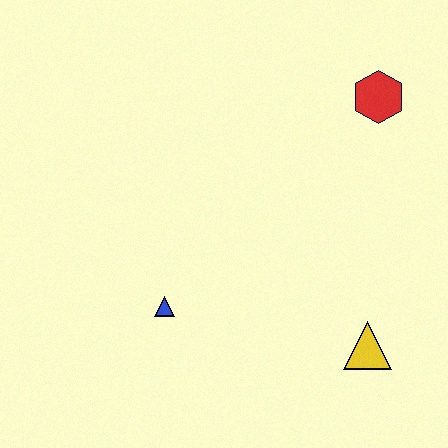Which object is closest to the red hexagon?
The yellow triangle is closest to the red hexagon.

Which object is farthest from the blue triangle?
The red hexagon is farthest from the blue triangle.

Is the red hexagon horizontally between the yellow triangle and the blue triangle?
No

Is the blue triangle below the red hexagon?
Yes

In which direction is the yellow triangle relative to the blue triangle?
The yellow triangle is to the right of the blue triangle.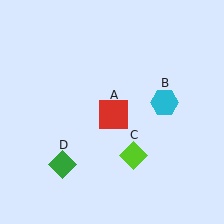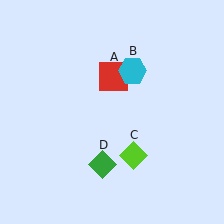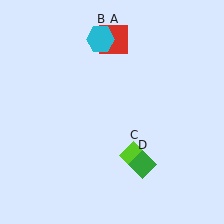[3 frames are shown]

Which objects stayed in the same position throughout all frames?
Lime diamond (object C) remained stationary.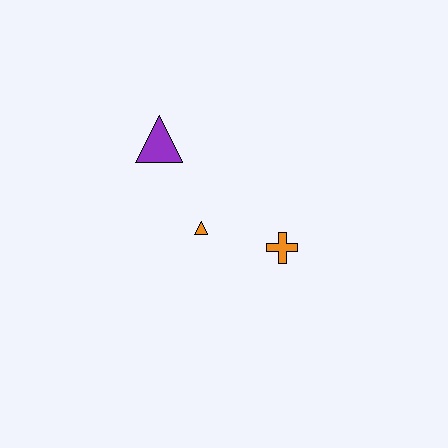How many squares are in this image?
There are no squares.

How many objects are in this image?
There are 3 objects.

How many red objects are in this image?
There are no red objects.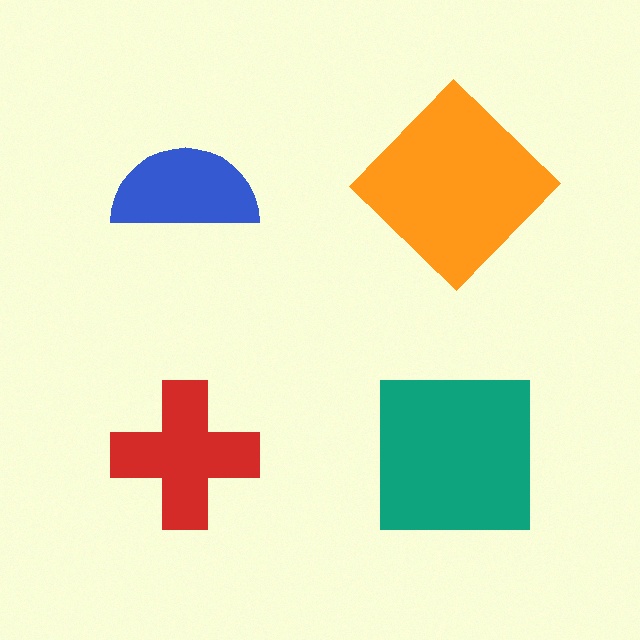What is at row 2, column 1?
A red cross.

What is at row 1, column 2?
An orange diamond.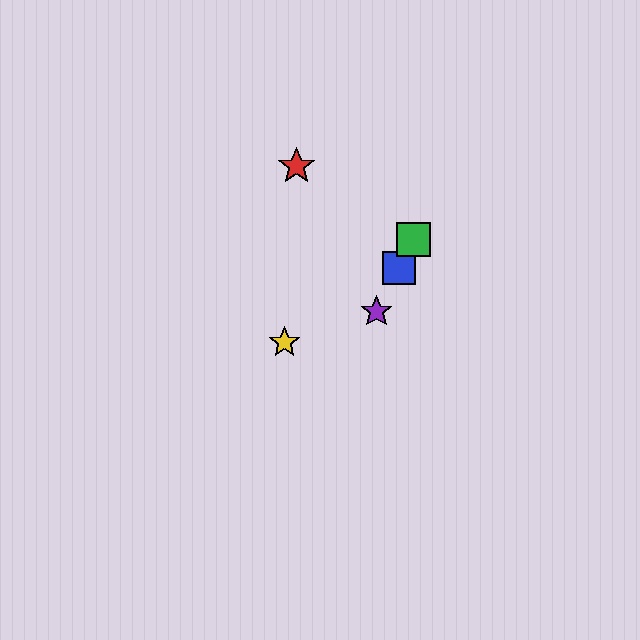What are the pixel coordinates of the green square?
The green square is at (414, 240).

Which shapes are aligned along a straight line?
The blue square, the green square, the purple star are aligned along a straight line.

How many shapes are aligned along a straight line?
3 shapes (the blue square, the green square, the purple star) are aligned along a straight line.